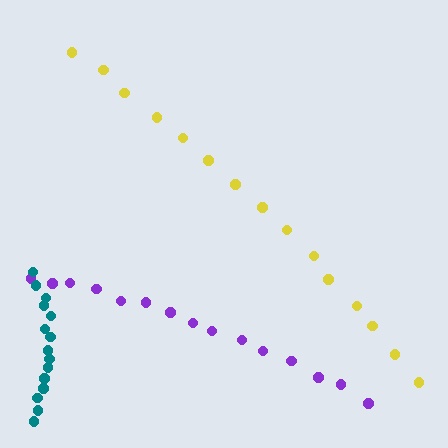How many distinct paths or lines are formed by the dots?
There are 3 distinct paths.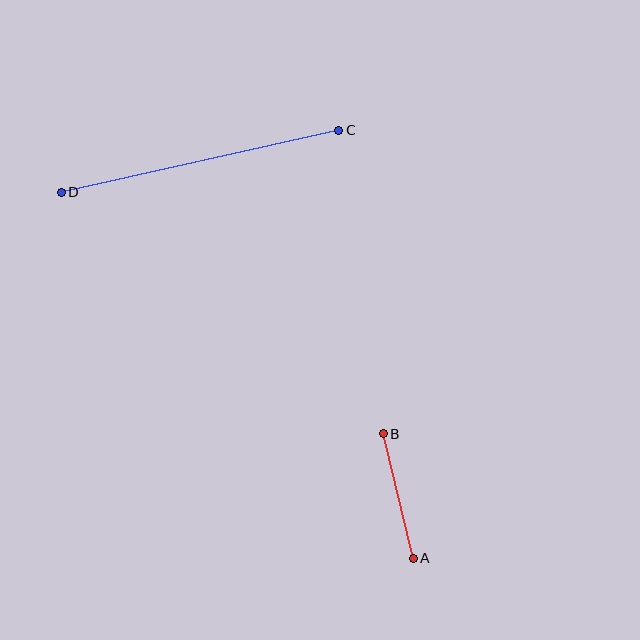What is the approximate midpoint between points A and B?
The midpoint is at approximately (398, 496) pixels.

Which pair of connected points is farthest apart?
Points C and D are farthest apart.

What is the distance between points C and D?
The distance is approximately 284 pixels.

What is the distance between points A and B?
The distance is approximately 128 pixels.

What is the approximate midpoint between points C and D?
The midpoint is at approximately (200, 161) pixels.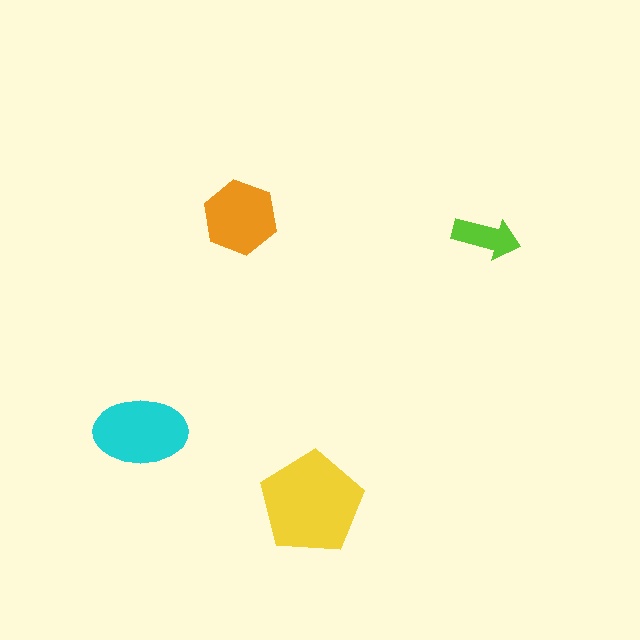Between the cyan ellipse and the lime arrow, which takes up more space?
The cyan ellipse.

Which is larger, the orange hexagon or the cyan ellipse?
The cyan ellipse.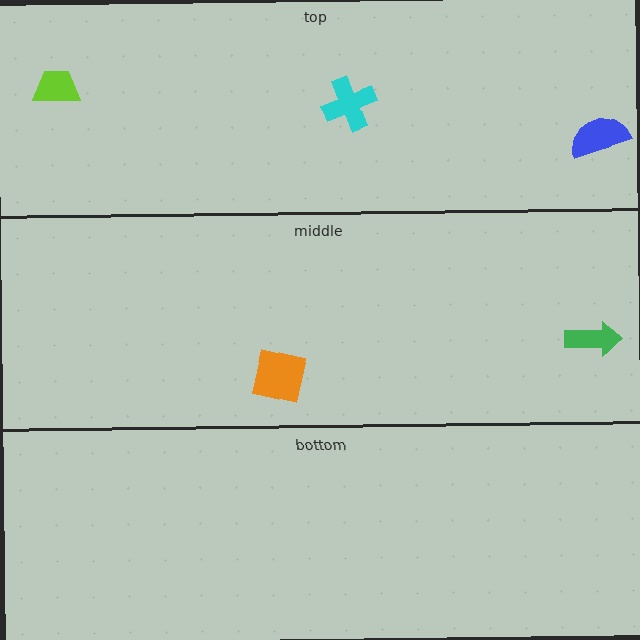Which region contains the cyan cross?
The top region.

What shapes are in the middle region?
The green arrow, the orange square.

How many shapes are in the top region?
3.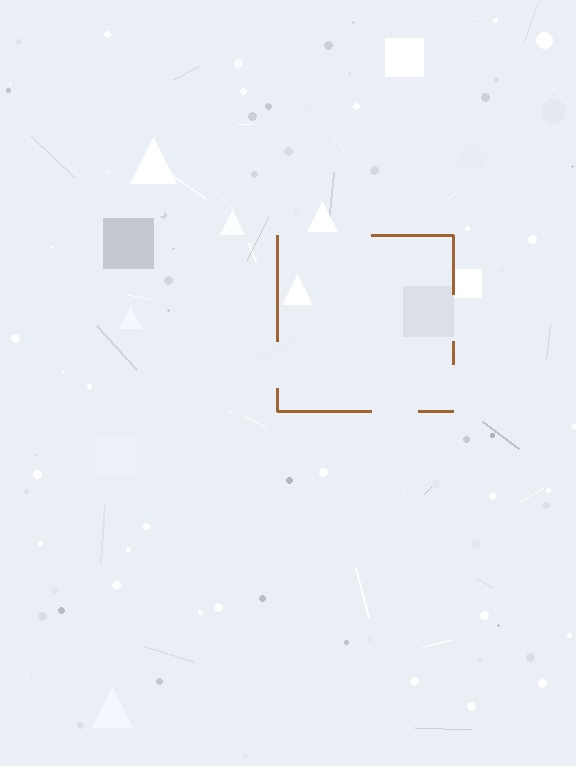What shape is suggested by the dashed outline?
The dashed outline suggests a square.